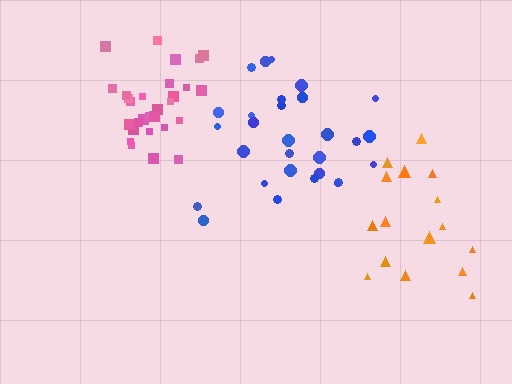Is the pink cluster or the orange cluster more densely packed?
Pink.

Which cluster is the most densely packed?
Pink.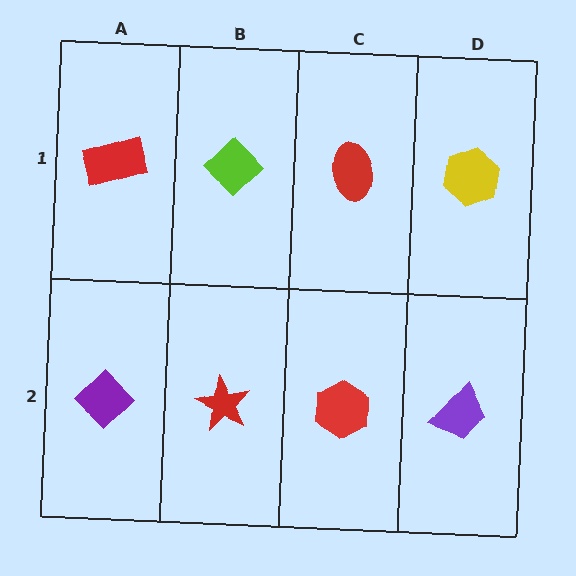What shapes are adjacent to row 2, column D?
A yellow hexagon (row 1, column D), a red hexagon (row 2, column C).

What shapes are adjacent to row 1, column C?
A red hexagon (row 2, column C), a lime diamond (row 1, column B), a yellow hexagon (row 1, column D).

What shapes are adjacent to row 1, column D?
A purple trapezoid (row 2, column D), a red ellipse (row 1, column C).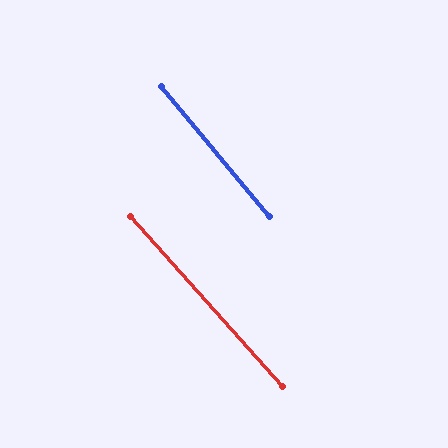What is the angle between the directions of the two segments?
Approximately 2 degrees.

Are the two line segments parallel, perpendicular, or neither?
Parallel — their directions differ by only 1.9°.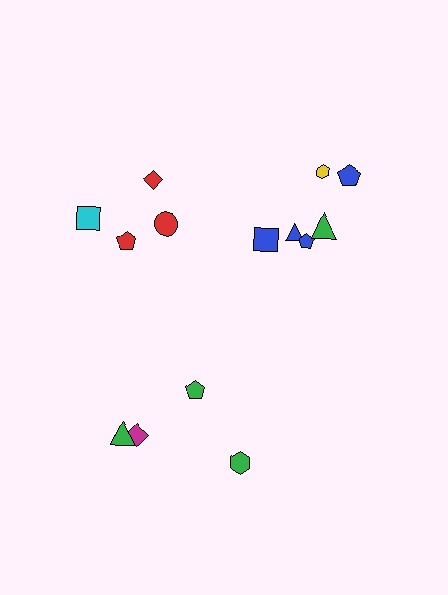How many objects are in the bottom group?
There are 4 objects.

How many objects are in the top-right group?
There are 6 objects.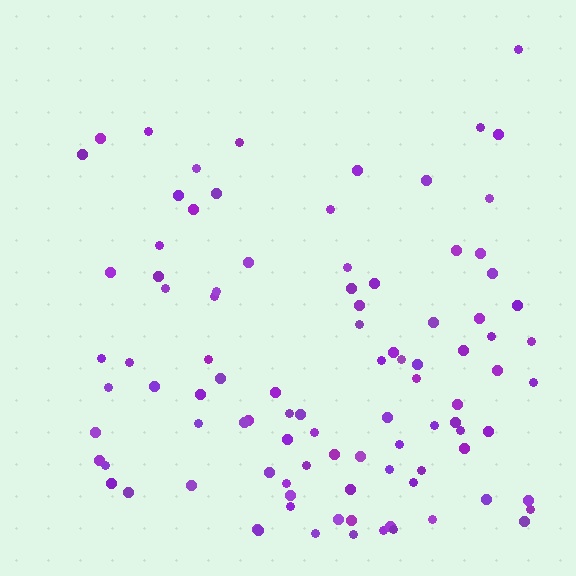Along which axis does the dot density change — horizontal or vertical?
Vertical.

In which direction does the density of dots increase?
From top to bottom, with the bottom side densest.